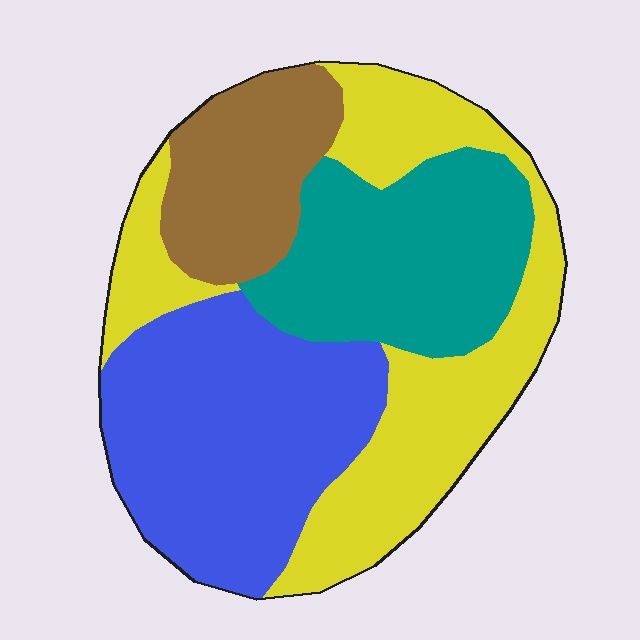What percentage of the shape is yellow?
Yellow takes up about one third (1/3) of the shape.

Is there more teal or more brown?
Teal.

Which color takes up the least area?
Brown, at roughly 15%.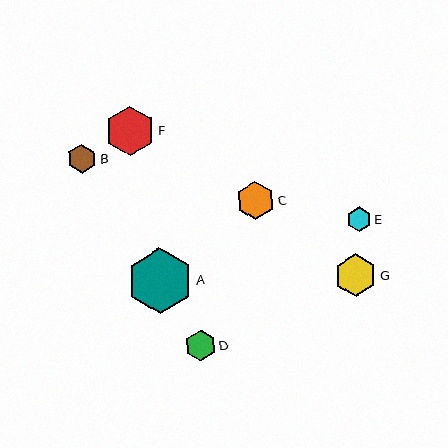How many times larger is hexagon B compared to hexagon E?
Hexagon B is approximately 1.2 times the size of hexagon E.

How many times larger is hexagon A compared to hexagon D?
Hexagon A is approximately 2.2 times the size of hexagon D.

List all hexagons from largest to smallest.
From largest to smallest: A, F, G, C, D, B, E.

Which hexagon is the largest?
Hexagon A is the largest with a size of approximately 66 pixels.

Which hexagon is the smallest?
Hexagon E is the smallest with a size of approximately 25 pixels.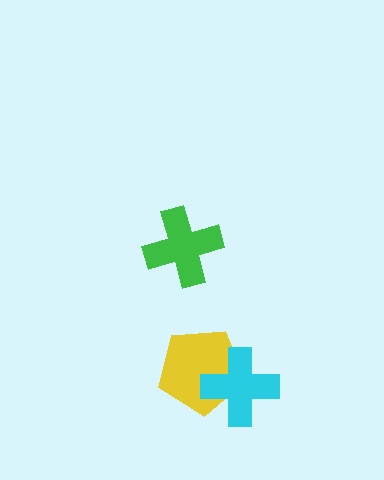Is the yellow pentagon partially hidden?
Yes, it is partially covered by another shape.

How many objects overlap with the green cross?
0 objects overlap with the green cross.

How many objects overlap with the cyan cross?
1 object overlaps with the cyan cross.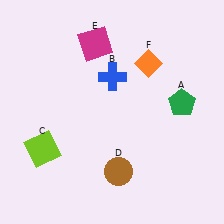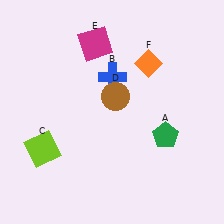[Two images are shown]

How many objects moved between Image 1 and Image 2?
2 objects moved between the two images.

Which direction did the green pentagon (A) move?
The green pentagon (A) moved down.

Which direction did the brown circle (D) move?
The brown circle (D) moved up.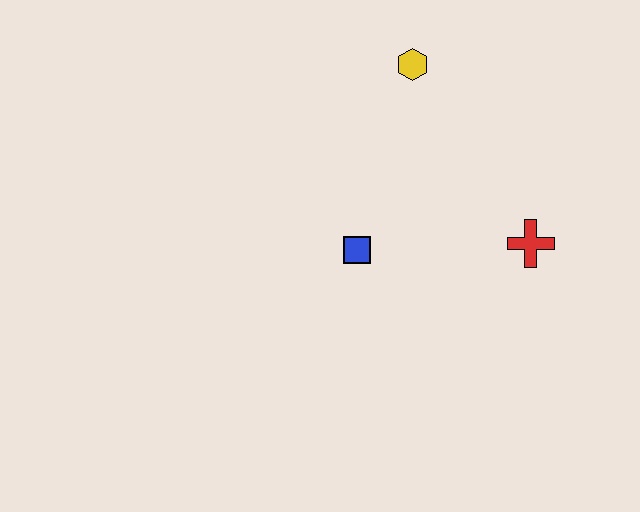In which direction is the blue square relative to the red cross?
The blue square is to the left of the red cross.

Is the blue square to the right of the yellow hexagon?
No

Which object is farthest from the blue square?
The yellow hexagon is farthest from the blue square.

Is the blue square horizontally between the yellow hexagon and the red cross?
No